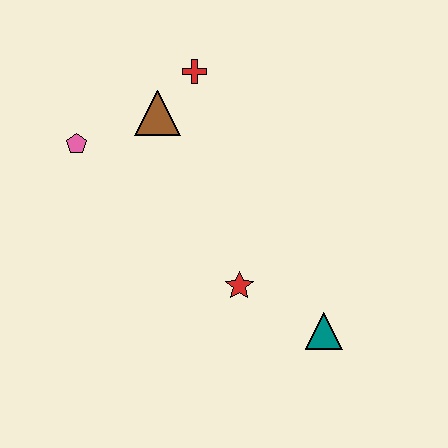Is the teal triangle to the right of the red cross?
Yes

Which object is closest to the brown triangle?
The red cross is closest to the brown triangle.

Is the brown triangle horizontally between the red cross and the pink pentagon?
Yes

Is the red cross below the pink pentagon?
No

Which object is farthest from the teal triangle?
The pink pentagon is farthest from the teal triangle.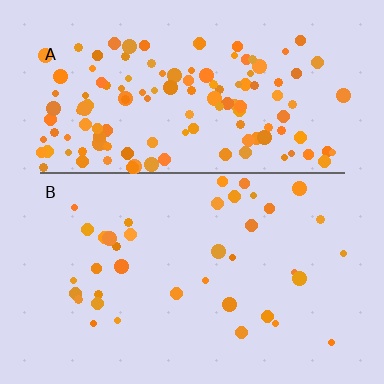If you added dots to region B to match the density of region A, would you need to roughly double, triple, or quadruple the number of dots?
Approximately quadruple.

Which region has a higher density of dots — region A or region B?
A (the top).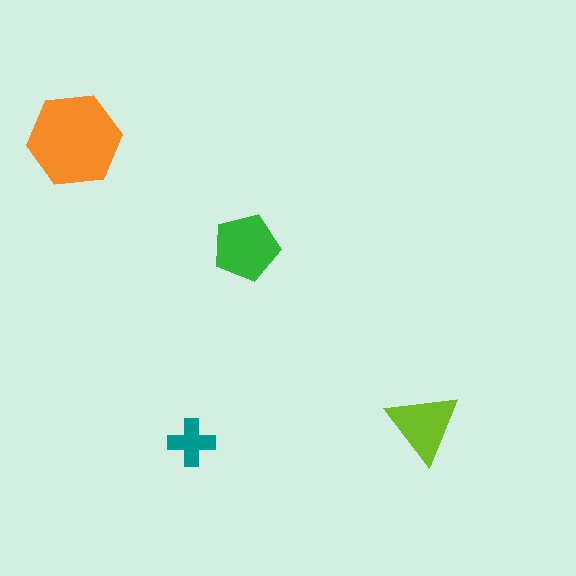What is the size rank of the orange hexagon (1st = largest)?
1st.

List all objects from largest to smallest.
The orange hexagon, the green pentagon, the lime triangle, the teal cross.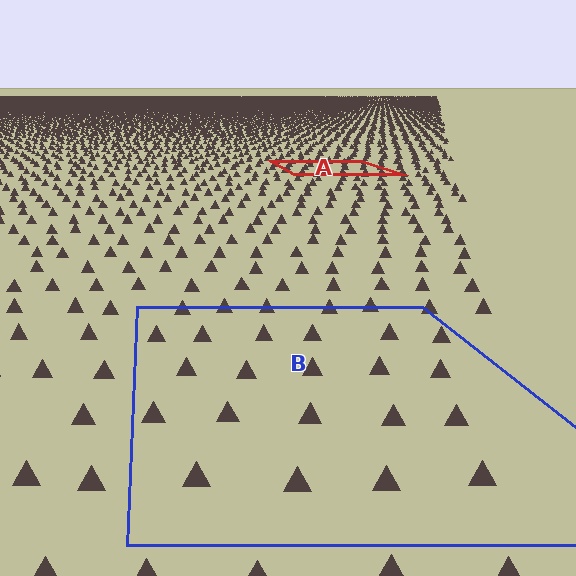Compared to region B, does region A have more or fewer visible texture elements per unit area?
Region A has more texture elements per unit area — they are packed more densely because it is farther away.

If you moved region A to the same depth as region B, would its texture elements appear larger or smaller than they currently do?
They would appear larger. At a closer depth, the same texture elements are projected at a bigger on-screen size.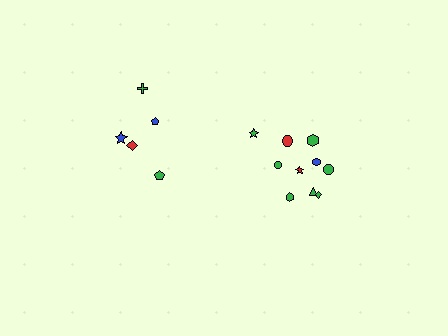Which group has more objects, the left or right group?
The right group.